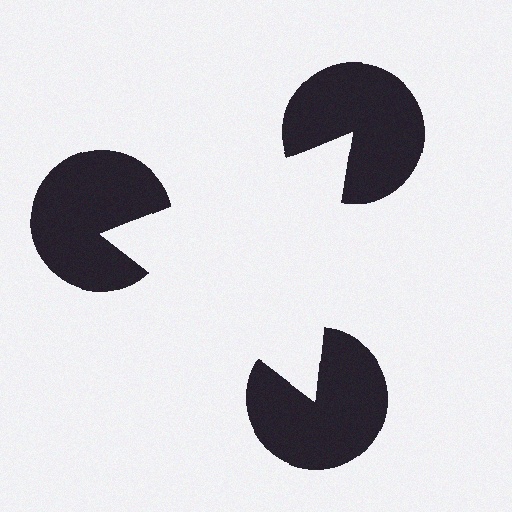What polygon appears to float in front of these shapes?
An illusory triangle — its edges are inferred from the aligned wedge cuts in the pac-man discs, not physically drawn.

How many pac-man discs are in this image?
There are 3 — one at each vertex of the illusory triangle.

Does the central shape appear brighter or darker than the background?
It typically appears slightly brighter than the background, even though no actual brightness change is drawn.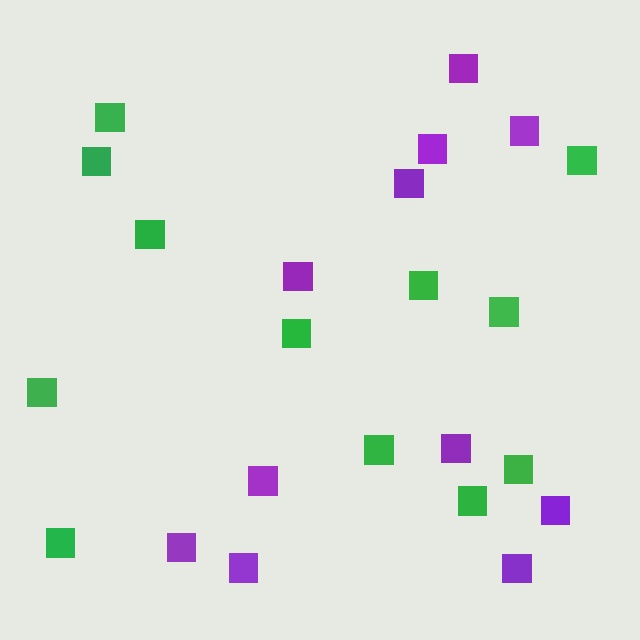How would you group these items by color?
There are 2 groups: one group of purple squares (11) and one group of green squares (12).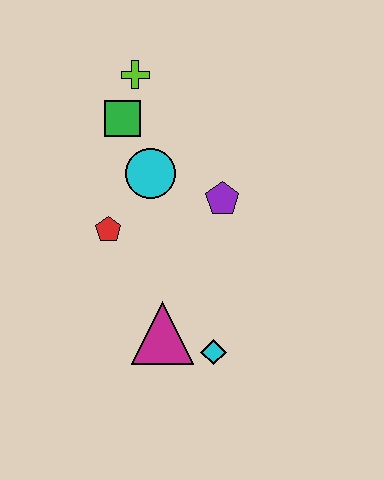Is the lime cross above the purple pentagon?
Yes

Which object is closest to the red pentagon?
The cyan circle is closest to the red pentagon.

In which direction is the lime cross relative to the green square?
The lime cross is above the green square.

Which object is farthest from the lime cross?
The cyan diamond is farthest from the lime cross.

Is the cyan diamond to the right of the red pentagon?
Yes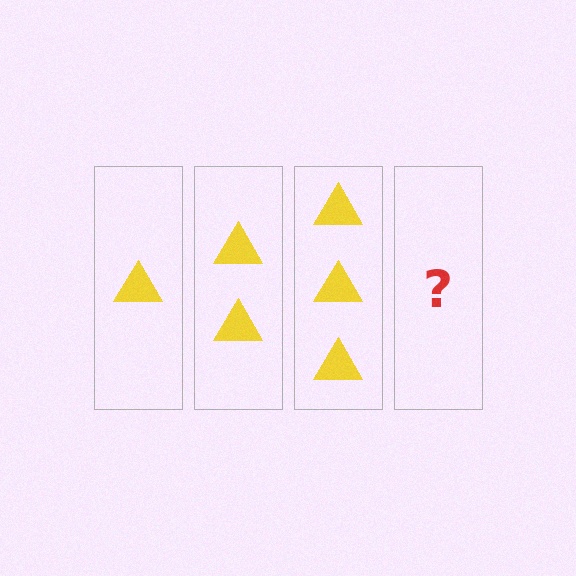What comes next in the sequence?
The next element should be 4 triangles.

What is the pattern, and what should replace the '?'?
The pattern is that each step adds one more triangle. The '?' should be 4 triangles.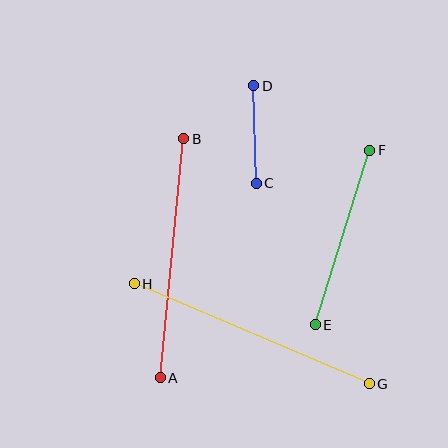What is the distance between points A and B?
The distance is approximately 240 pixels.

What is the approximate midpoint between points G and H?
The midpoint is at approximately (252, 334) pixels.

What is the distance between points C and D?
The distance is approximately 98 pixels.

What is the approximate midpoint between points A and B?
The midpoint is at approximately (172, 258) pixels.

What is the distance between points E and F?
The distance is approximately 183 pixels.